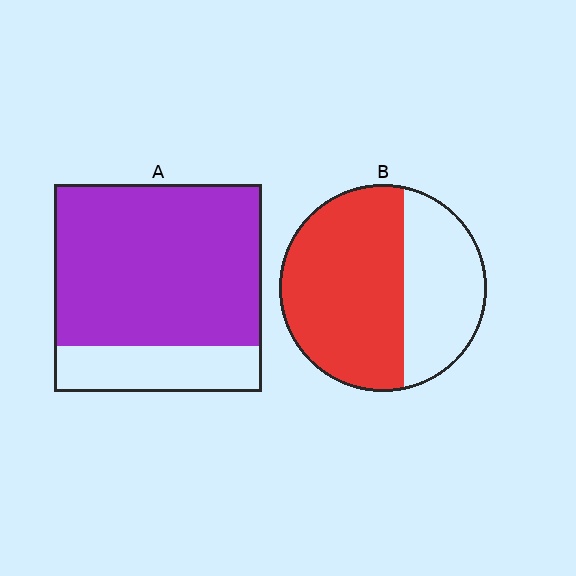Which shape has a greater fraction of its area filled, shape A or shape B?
Shape A.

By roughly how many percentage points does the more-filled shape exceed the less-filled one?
By roughly 15 percentage points (A over B).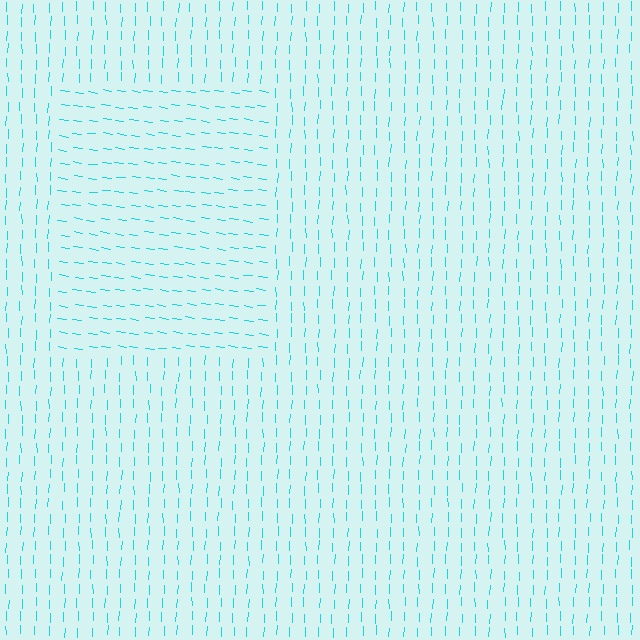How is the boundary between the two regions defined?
The boundary is defined purely by a change in line orientation (approximately 83 degrees difference). All lines are the same color and thickness.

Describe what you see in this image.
The image is filled with small cyan line segments. A rectangle region in the image has lines oriented differently from the surrounding lines, creating a visible texture boundary.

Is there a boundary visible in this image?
Yes, there is a texture boundary formed by a change in line orientation.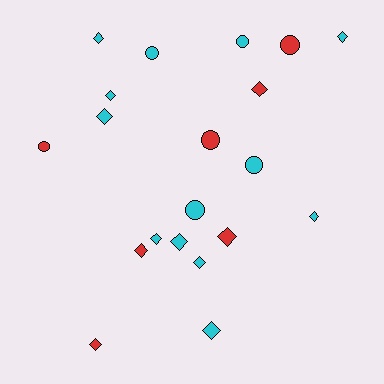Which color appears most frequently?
Cyan, with 13 objects.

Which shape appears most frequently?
Diamond, with 13 objects.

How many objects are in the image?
There are 20 objects.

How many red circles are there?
There are 3 red circles.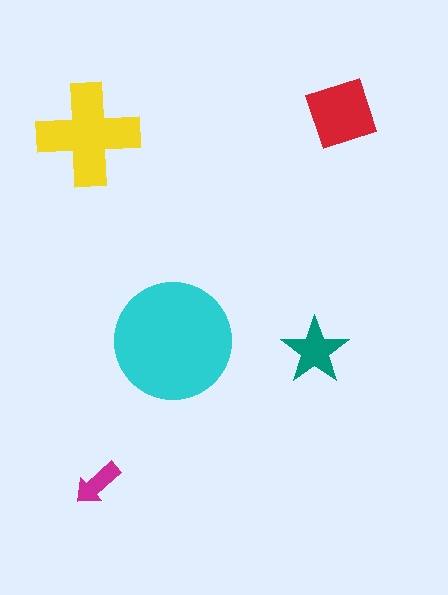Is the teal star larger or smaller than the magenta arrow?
Larger.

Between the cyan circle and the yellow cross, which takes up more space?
The cyan circle.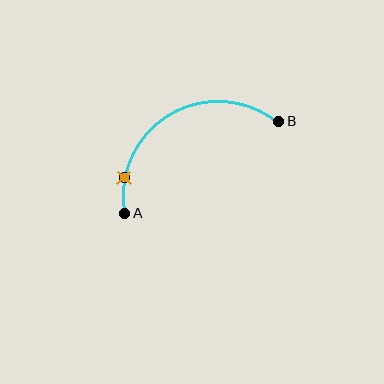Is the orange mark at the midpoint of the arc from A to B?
No. The orange mark lies on the arc but is closer to endpoint A. The arc midpoint would be at the point on the curve equidistant along the arc from both A and B.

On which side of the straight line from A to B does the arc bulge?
The arc bulges above the straight line connecting A and B.